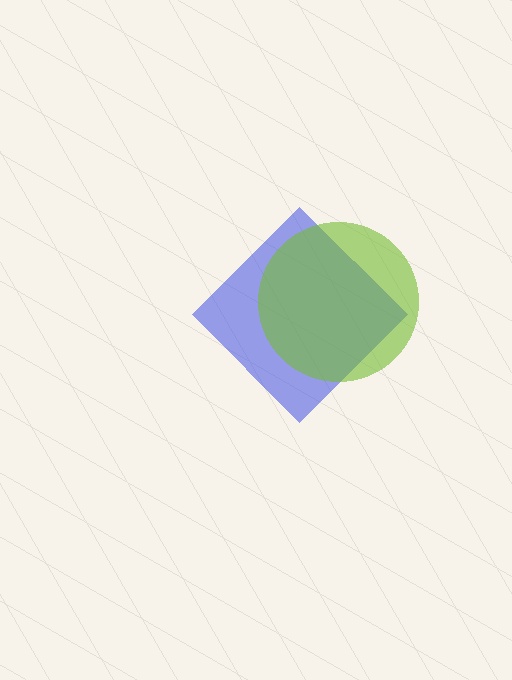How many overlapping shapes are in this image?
There are 2 overlapping shapes in the image.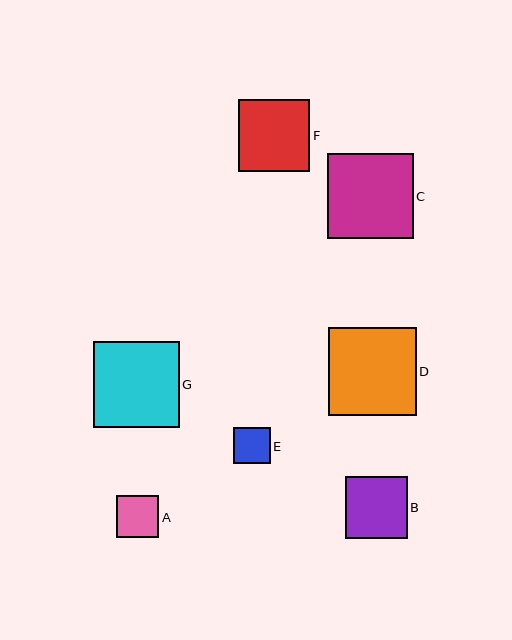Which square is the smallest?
Square E is the smallest with a size of approximately 36 pixels.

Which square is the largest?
Square D is the largest with a size of approximately 88 pixels.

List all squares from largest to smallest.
From largest to smallest: D, C, G, F, B, A, E.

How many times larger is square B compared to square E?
Square B is approximately 1.7 times the size of square E.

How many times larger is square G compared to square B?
Square G is approximately 1.4 times the size of square B.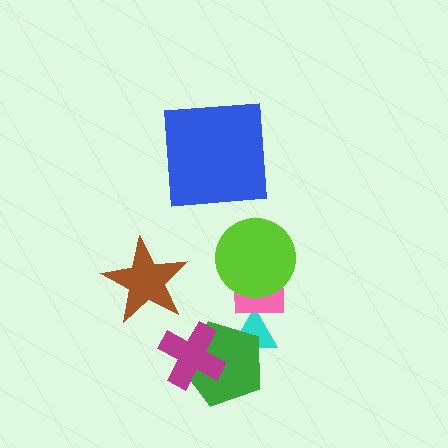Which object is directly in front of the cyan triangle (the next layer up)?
The green pentagon is directly in front of the cyan triangle.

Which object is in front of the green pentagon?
The magenta cross is in front of the green pentagon.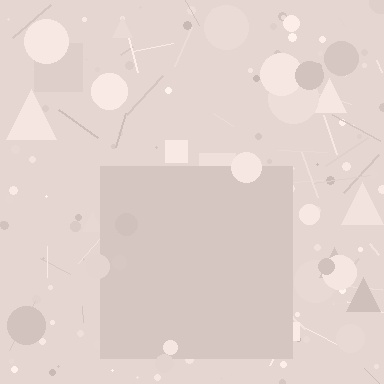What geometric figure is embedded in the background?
A square is embedded in the background.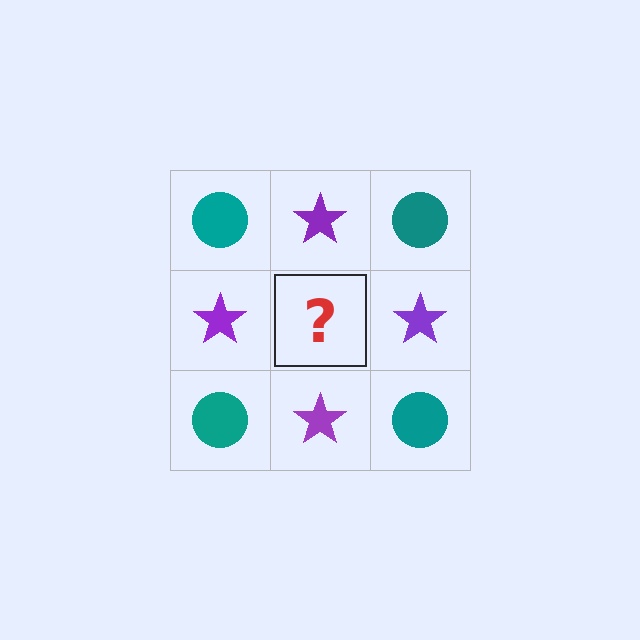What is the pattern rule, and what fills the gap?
The rule is that it alternates teal circle and purple star in a checkerboard pattern. The gap should be filled with a teal circle.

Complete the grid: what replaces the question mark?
The question mark should be replaced with a teal circle.